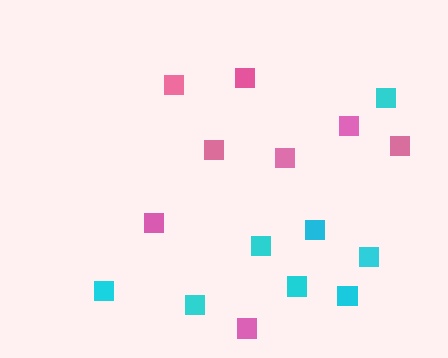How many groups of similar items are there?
There are 2 groups: one group of pink squares (8) and one group of cyan squares (8).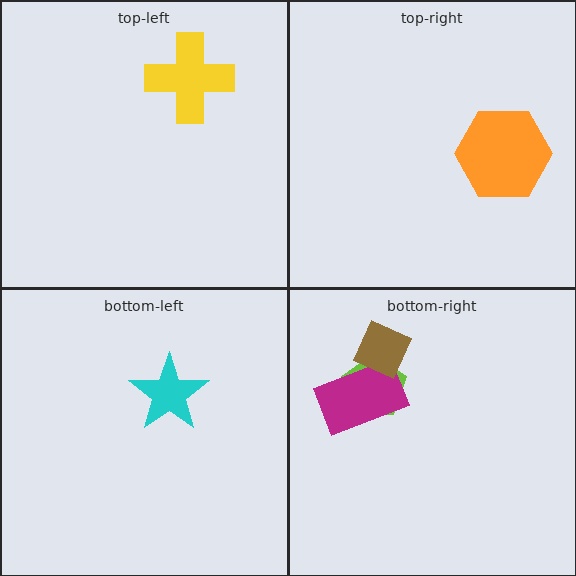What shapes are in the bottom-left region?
The cyan star.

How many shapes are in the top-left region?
1.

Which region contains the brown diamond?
The bottom-right region.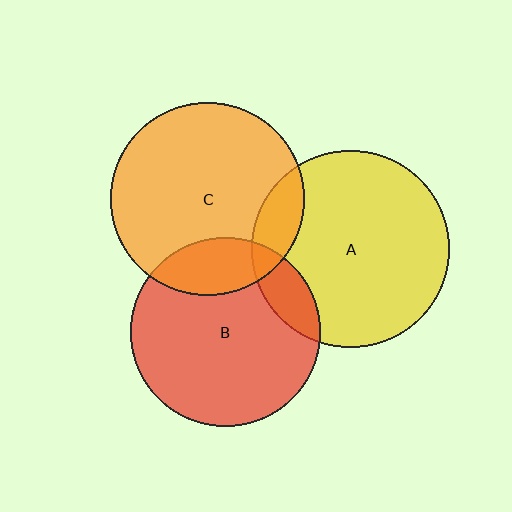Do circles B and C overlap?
Yes.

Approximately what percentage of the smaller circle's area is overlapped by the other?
Approximately 20%.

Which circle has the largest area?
Circle A (yellow).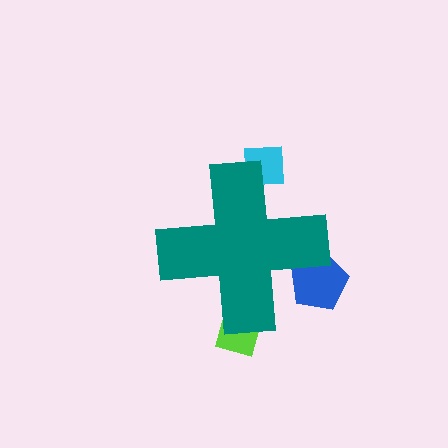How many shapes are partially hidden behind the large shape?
3 shapes are partially hidden.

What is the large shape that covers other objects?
A teal cross.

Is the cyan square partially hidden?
Yes, the cyan square is partially hidden behind the teal cross.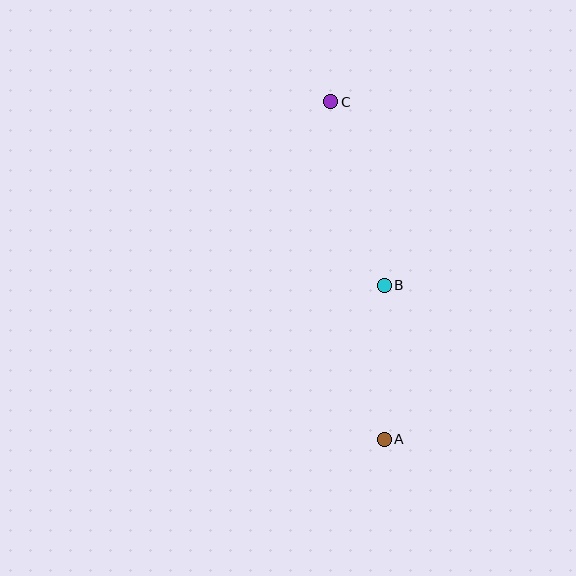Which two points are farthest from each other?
Points A and C are farthest from each other.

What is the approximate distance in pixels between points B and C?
The distance between B and C is approximately 191 pixels.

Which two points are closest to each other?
Points A and B are closest to each other.